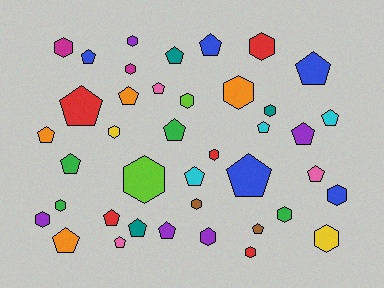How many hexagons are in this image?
There are 18 hexagons.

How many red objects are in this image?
There are 5 red objects.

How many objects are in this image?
There are 40 objects.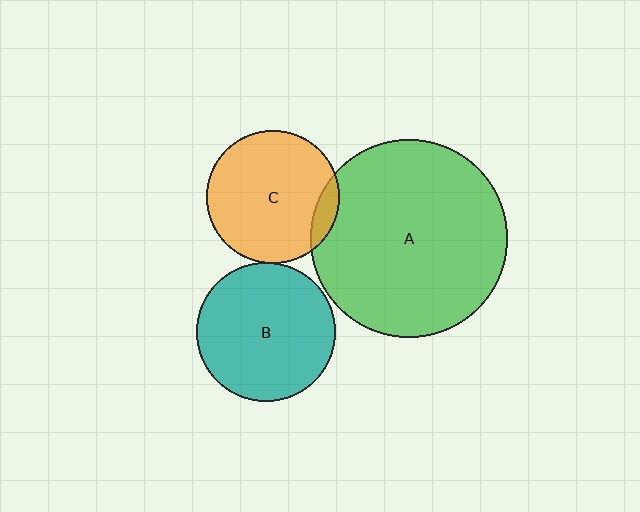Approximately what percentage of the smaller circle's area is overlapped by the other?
Approximately 10%.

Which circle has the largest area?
Circle A (green).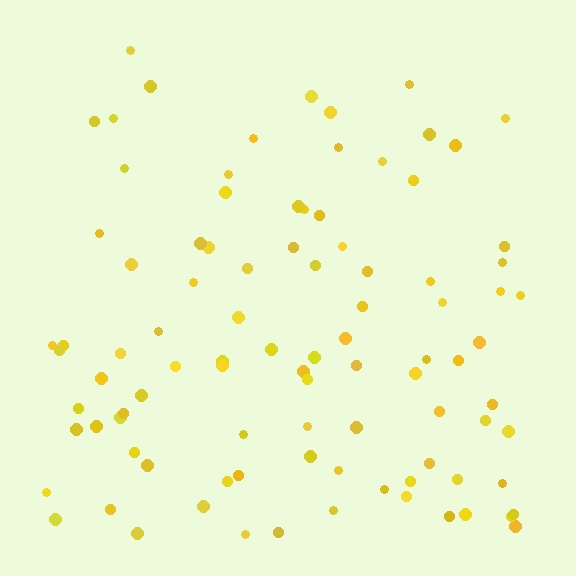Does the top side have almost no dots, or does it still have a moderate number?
Still a moderate number, just noticeably fewer than the bottom.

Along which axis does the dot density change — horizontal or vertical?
Vertical.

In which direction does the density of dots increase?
From top to bottom, with the bottom side densest.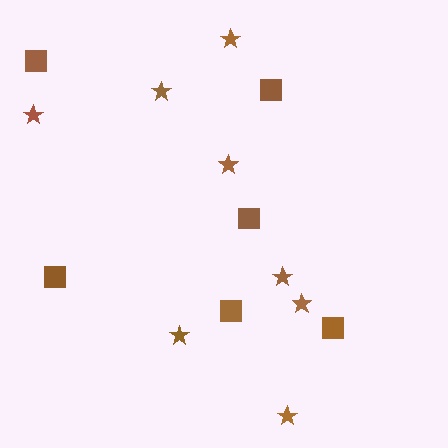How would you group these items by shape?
There are 2 groups: one group of stars (8) and one group of squares (6).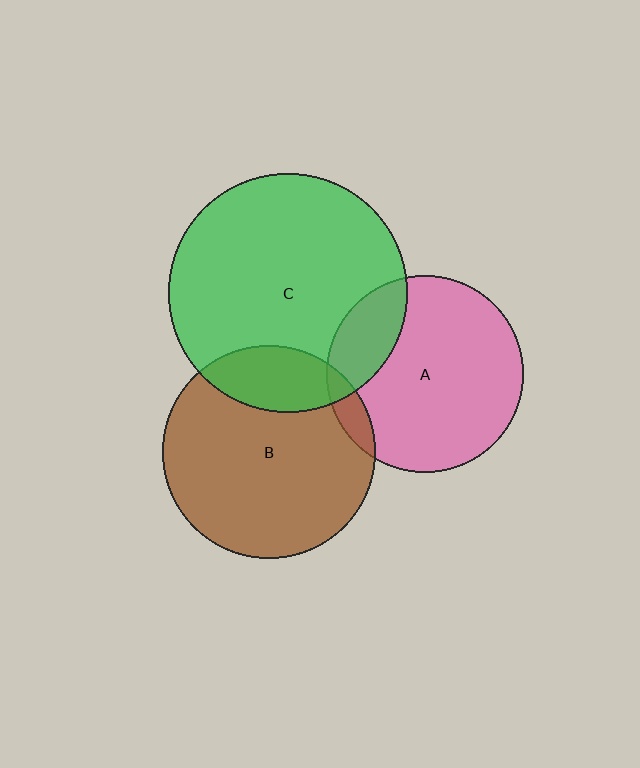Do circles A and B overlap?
Yes.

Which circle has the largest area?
Circle C (green).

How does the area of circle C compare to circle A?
Approximately 1.5 times.